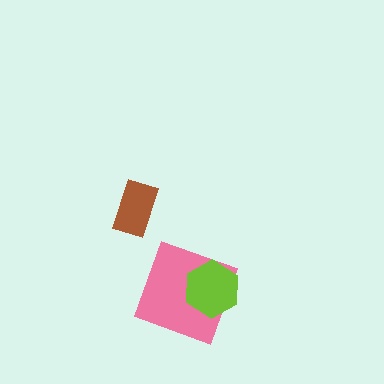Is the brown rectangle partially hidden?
No, no other shape covers it.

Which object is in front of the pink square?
The lime hexagon is in front of the pink square.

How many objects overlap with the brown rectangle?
0 objects overlap with the brown rectangle.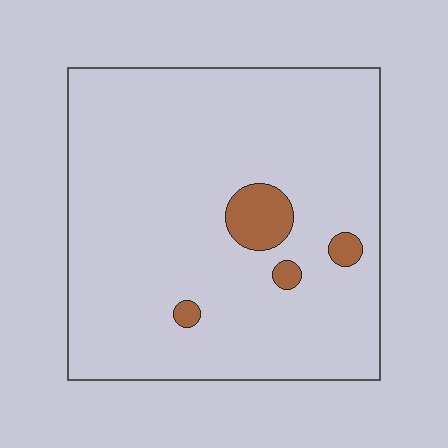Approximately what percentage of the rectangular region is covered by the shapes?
Approximately 5%.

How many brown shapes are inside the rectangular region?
4.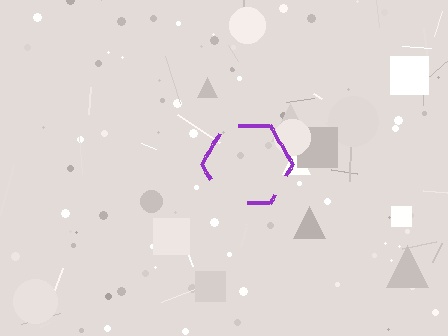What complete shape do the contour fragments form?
The contour fragments form a hexagon.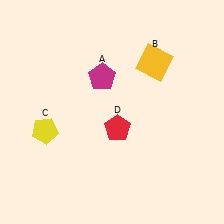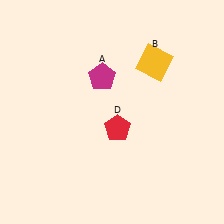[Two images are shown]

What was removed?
The yellow pentagon (C) was removed in Image 2.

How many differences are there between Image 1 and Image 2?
There is 1 difference between the two images.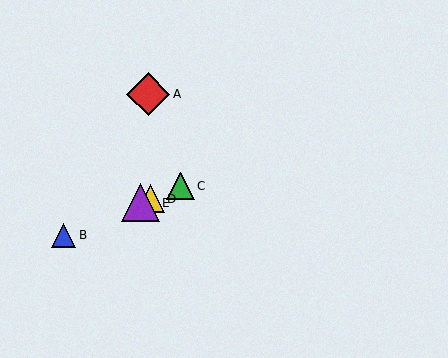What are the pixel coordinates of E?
Object E is at (140, 203).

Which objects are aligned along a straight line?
Objects B, C, D, E are aligned along a straight line.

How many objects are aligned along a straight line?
4 objects (B, C, D, E) are aligned along a straight line.